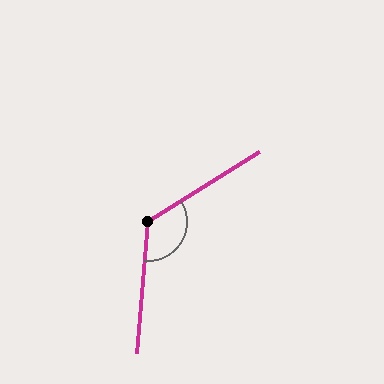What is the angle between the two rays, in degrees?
Approximately 127 degrees.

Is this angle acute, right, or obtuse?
It is obtuse.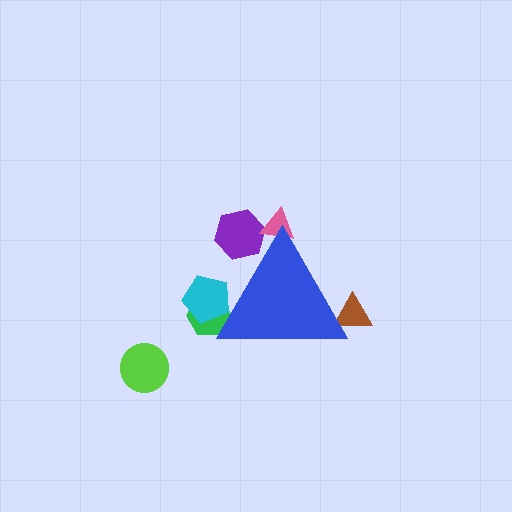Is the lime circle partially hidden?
No, the lime circle is fully visible.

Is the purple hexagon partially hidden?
Yes, the purple hexagon is partially hidden behind the blue triangle.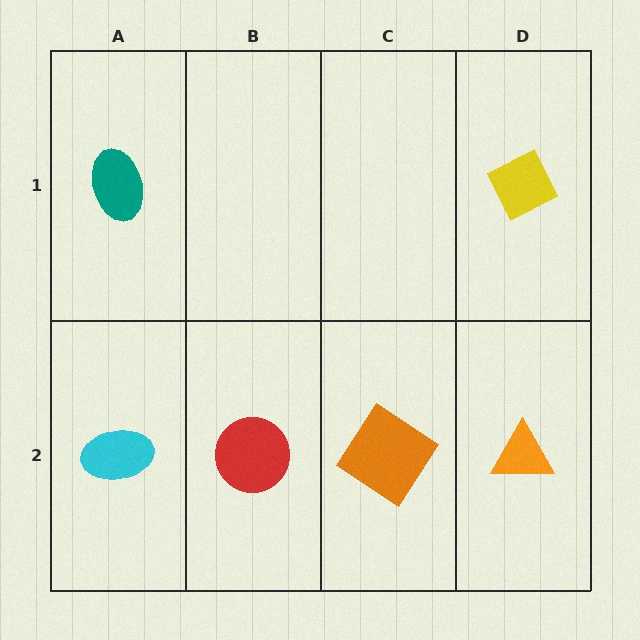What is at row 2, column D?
An orange triangle.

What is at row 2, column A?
A cyan ellipse.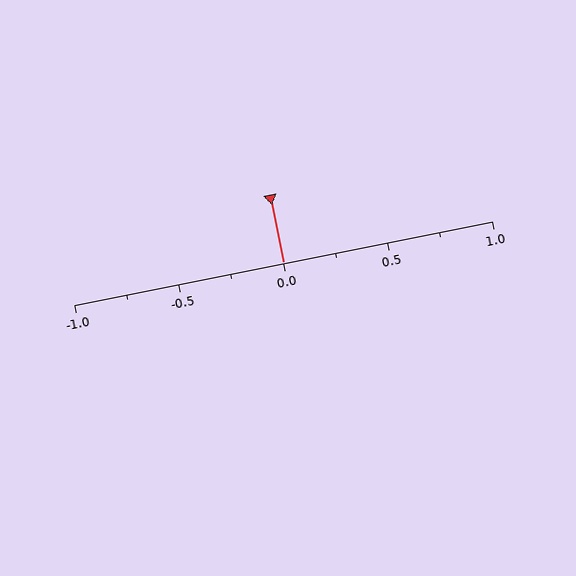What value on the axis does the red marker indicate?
The marker indicates approximately 0.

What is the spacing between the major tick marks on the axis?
The major ticks are spaced 0.5 apart.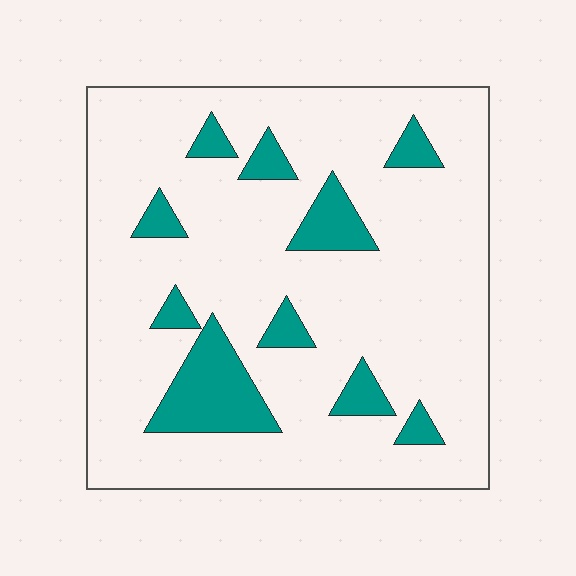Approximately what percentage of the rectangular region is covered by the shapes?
Approximately 15%.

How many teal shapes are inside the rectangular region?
10.